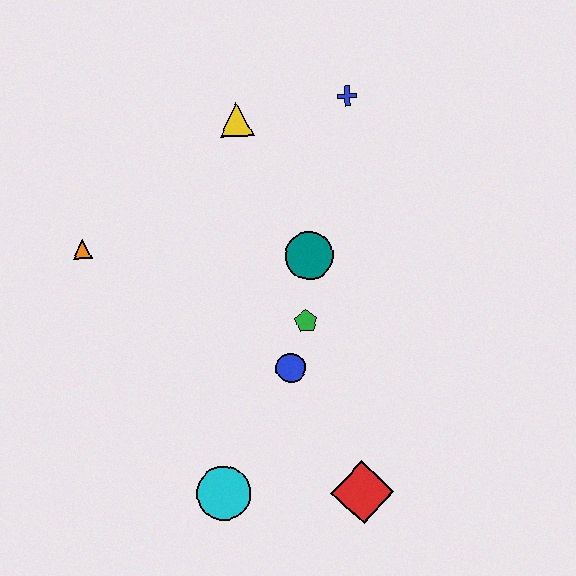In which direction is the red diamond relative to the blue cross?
The red diamond is below the blue cross.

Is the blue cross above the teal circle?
Yes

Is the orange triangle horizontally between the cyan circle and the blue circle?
No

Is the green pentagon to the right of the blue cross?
No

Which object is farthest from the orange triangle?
The red diamond is farthest from the orange triangle.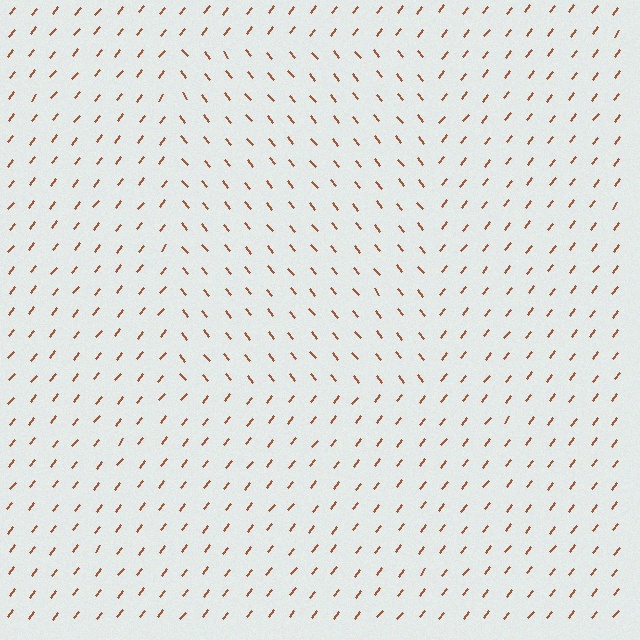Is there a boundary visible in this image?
Yes, there is a texture boundary formed by a change in line orientation.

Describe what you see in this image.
The image is filled with small brown line segments. A rectangle region in the image has lines oriented differently from the surrounding lines, creating a visible texture boundary.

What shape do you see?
I see a rectangle.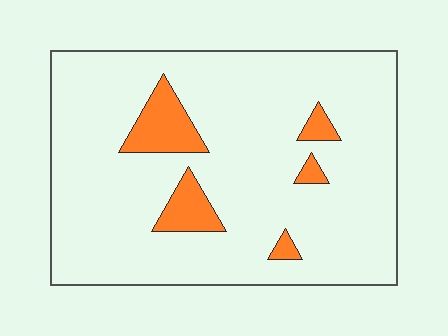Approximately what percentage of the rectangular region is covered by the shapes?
Approximately 10%.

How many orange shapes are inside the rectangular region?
5.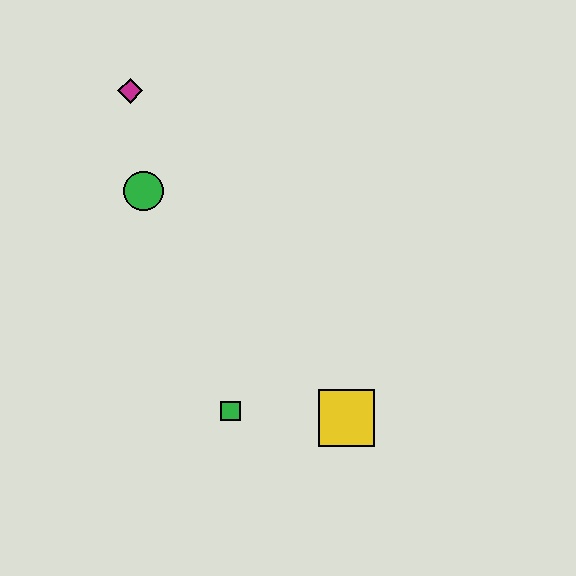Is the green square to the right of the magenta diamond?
Yes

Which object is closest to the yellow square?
The green square is closest to the yellow square.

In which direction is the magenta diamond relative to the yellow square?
The magenta diamond is above the yellow square.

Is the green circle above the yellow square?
Yes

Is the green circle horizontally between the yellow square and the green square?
No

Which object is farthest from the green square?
The magenta diamond is farthest from the green square.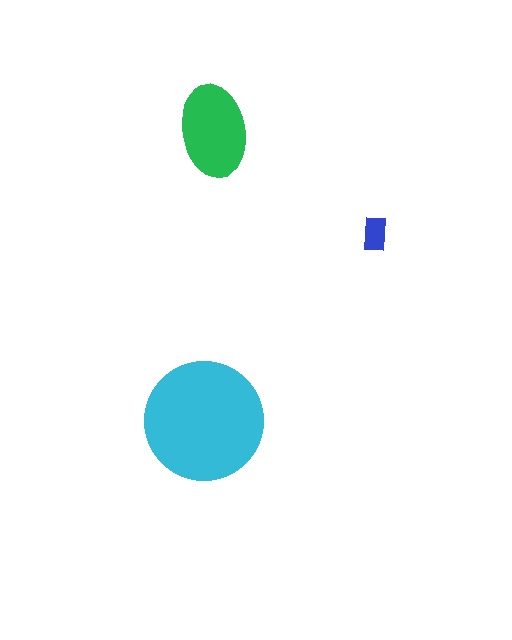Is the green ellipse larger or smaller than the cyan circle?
Smaller.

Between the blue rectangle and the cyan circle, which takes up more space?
The cyan circle.